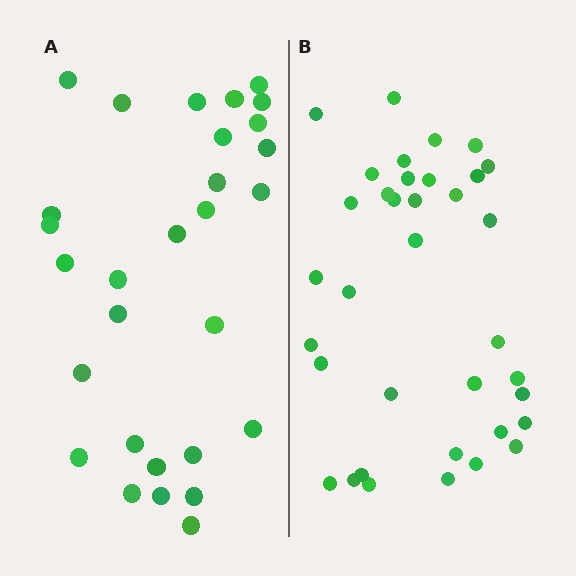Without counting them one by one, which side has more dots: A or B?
Region B (the right region) has more dots.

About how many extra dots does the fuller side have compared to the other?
Region B has roughly 8 or so more dots than region A.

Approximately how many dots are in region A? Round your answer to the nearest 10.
About 30 dots. (The exact count is 29, which rounds to 30.)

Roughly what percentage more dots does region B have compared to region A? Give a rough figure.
About 25% more.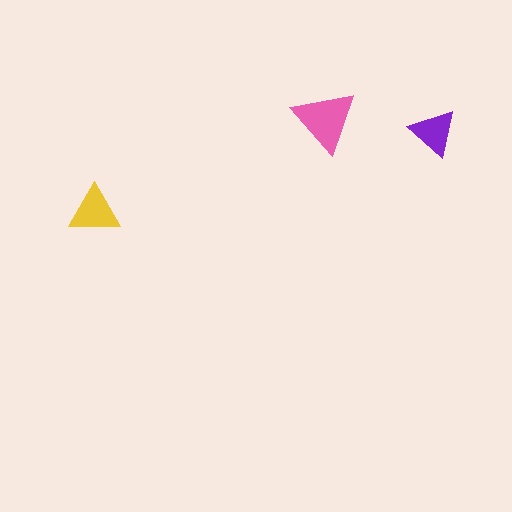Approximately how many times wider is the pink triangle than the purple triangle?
About 1.5 times wider.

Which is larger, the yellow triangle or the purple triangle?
The yellow one.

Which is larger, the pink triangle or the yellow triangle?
The pink one.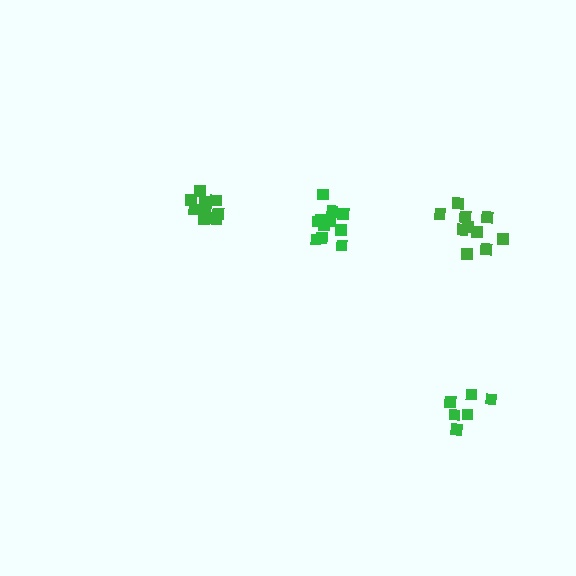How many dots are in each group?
Group 1: 6 dots, Group 2: 12 dots, Group 3: 10 dots, Group 4: 10 dots (38 total).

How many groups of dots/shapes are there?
There are 4 groups.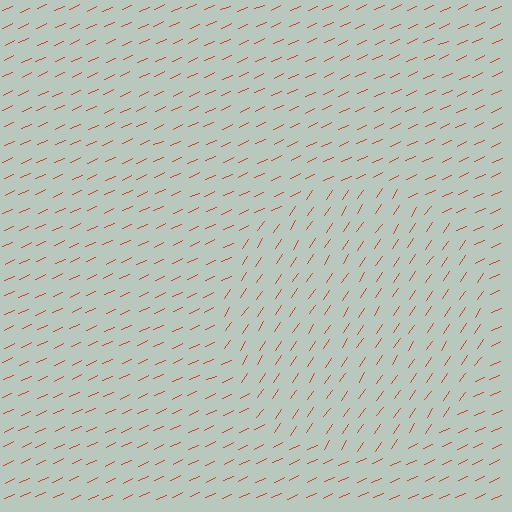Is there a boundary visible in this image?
Yes, there is a texture boundary formed by a change in line orientation.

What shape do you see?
I see a circle.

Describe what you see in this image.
The image is filled with small red line segments. A circle region in the image has lines oriented differently from the surrounding lines, creating a visible texture boundary.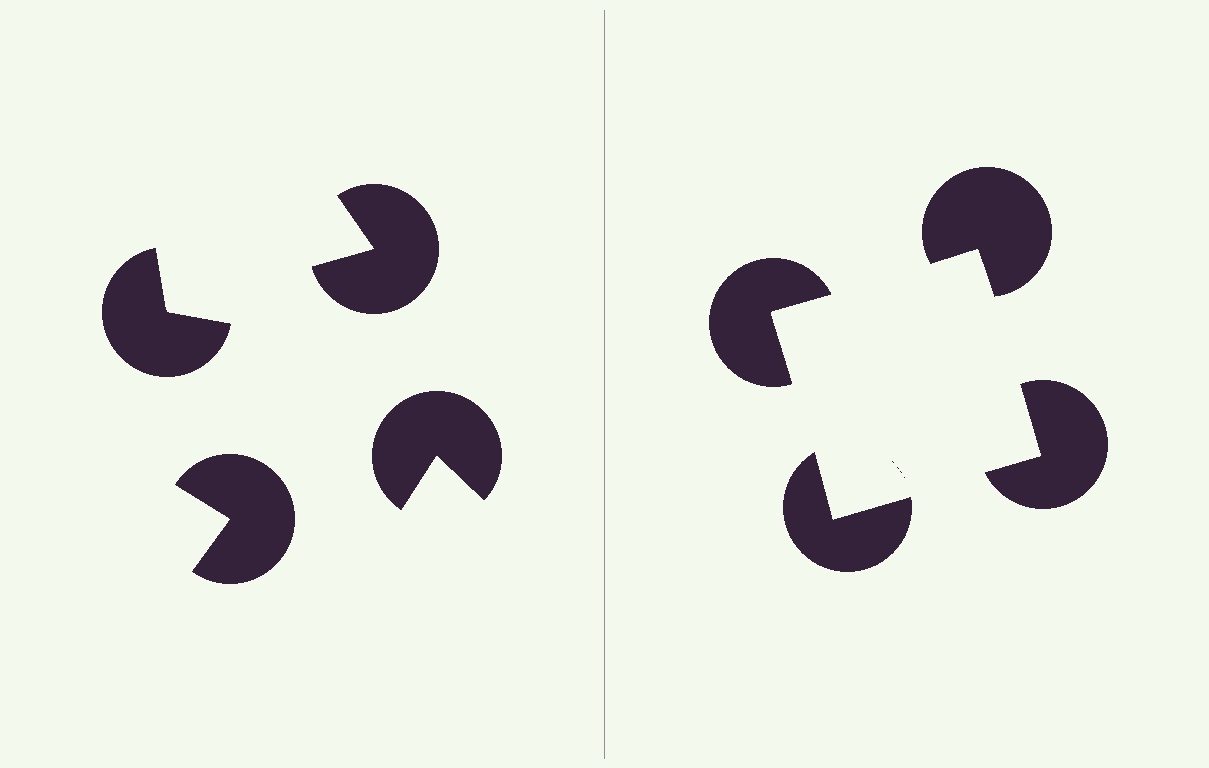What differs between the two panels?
The pac-man discs are positioned identically on both sides; only the wedge orientations differ. On the right they align to a square; on the left they are misaligned.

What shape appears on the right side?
An illusory square.